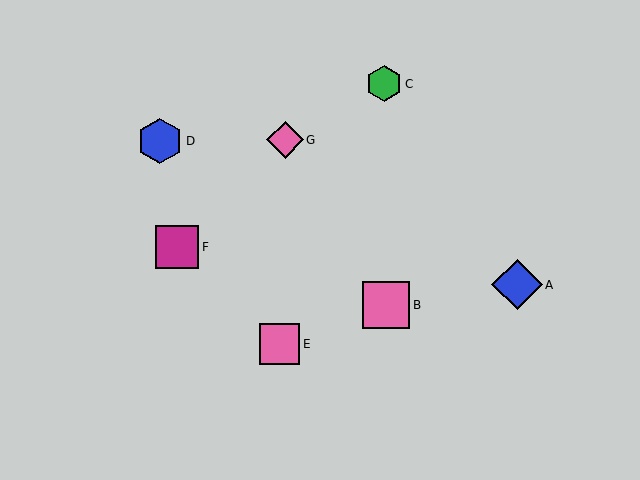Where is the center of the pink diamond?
The center of the pink diamond is at (285, 140).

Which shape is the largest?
The blue diamond (labeled A) is the largest.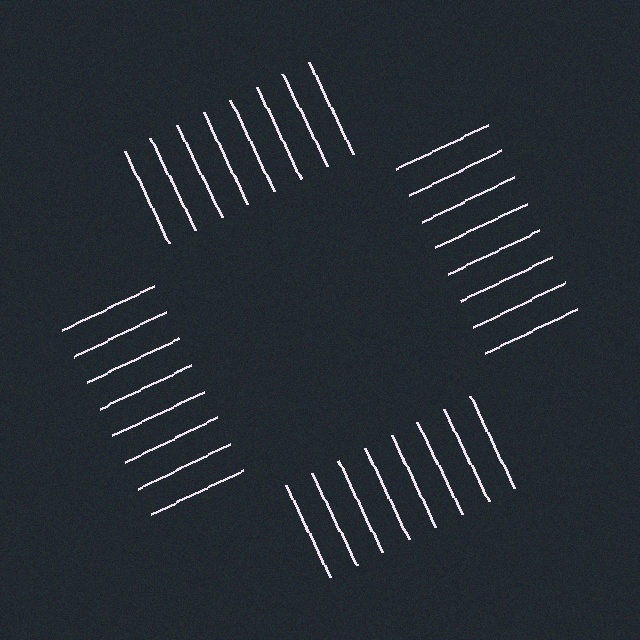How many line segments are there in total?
32 — 8 along each of the 4 edges.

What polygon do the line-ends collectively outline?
An illusory square — the line segments terminate on its edges but no continuous stroke is drawn.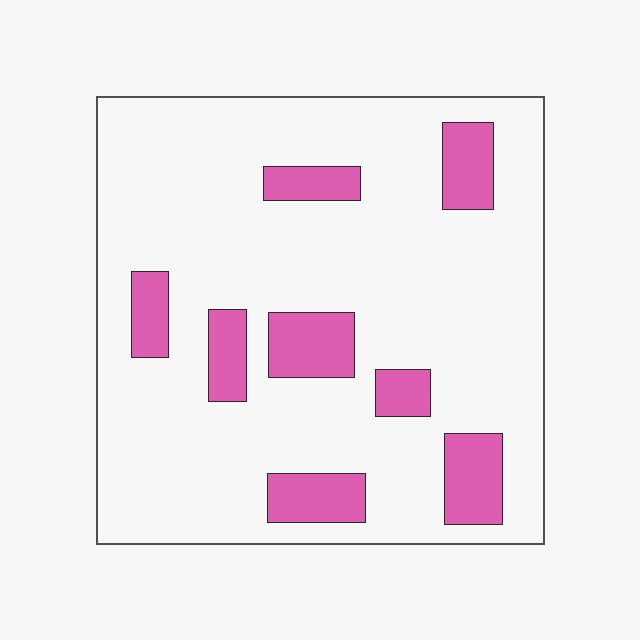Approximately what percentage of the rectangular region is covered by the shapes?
Approximately 15%.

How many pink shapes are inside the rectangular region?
8.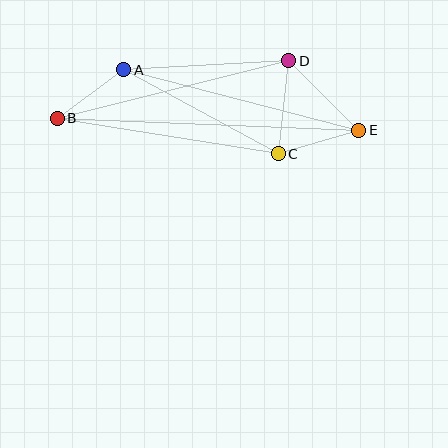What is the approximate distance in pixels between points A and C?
The distance between A and C is approximately 176 pixels.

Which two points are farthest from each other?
Points B and E are farthest from each other.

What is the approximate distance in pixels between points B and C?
The distance between B and C is approximately 223 pixels.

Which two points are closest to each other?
Points A and B are closest to each other.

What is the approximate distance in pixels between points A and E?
The distance between A and E is approximately 243 pixels.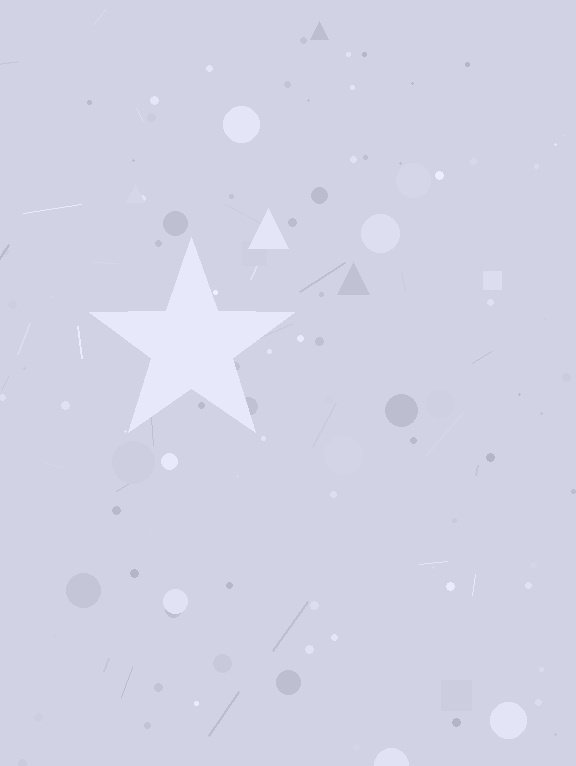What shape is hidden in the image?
A star is hidden in the image.